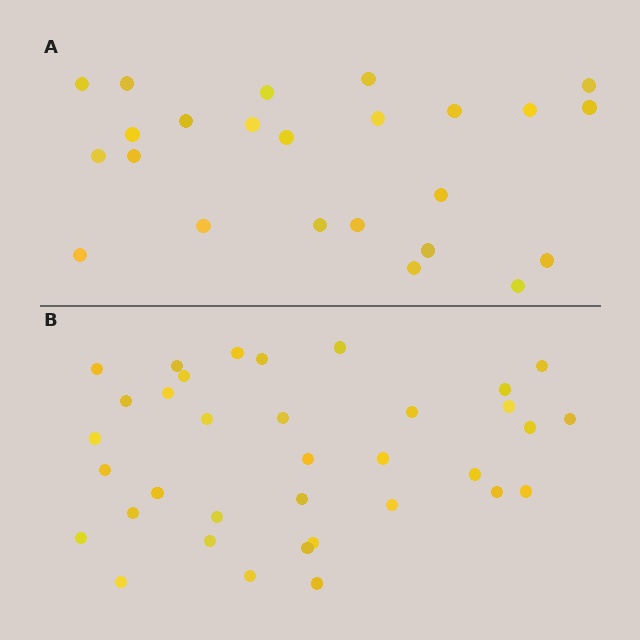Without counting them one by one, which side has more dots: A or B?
Region B (the bottom region) has more dots.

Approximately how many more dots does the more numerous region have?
Region B has roughly 12 or so more dots than region A.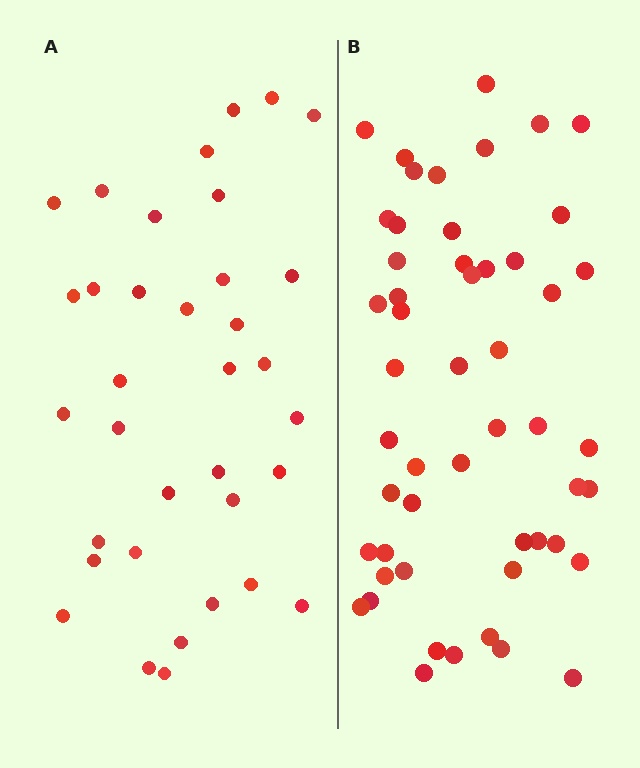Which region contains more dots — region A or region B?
Region B (the right region) has more dots.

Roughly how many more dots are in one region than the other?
Region B has approximately 15 more dots than region A.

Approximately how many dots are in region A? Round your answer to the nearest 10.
About 40 dots. (The exact count is 35, which rounds to 40.)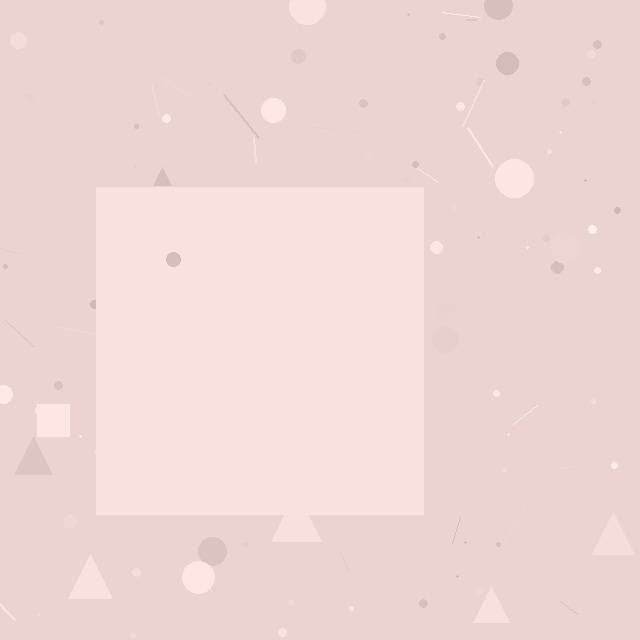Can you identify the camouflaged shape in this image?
The camouflaged shape is a square.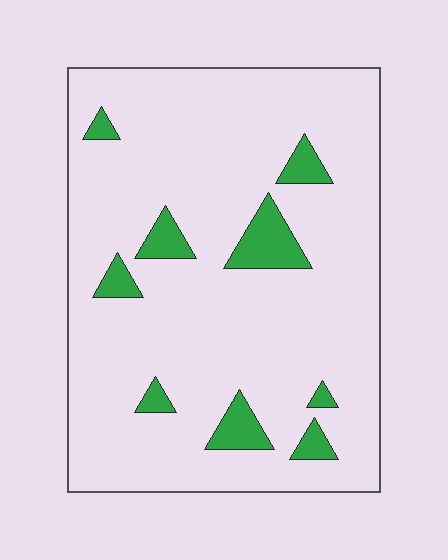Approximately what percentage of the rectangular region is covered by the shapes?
Approximately 10%.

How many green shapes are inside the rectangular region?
9.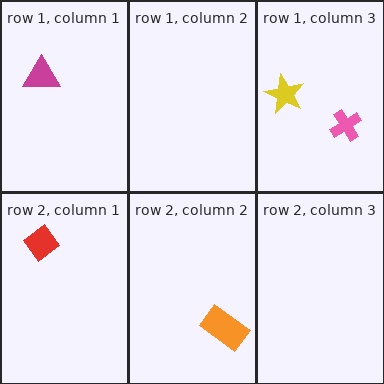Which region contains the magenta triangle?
The row 1, column 1 region.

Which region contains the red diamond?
The row 2, column 1 region.